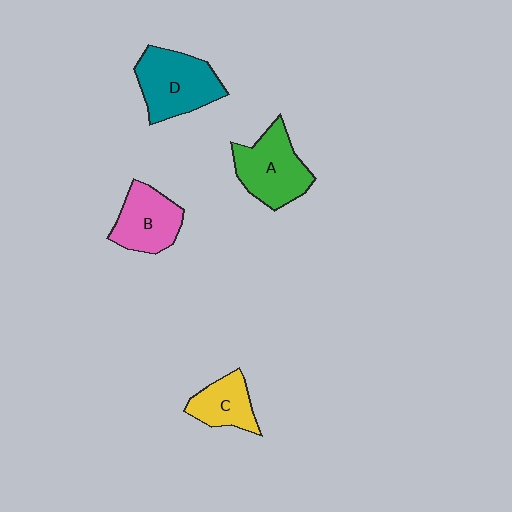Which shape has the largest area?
Shape D (teal).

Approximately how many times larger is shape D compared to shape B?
Approximately 1.3 times.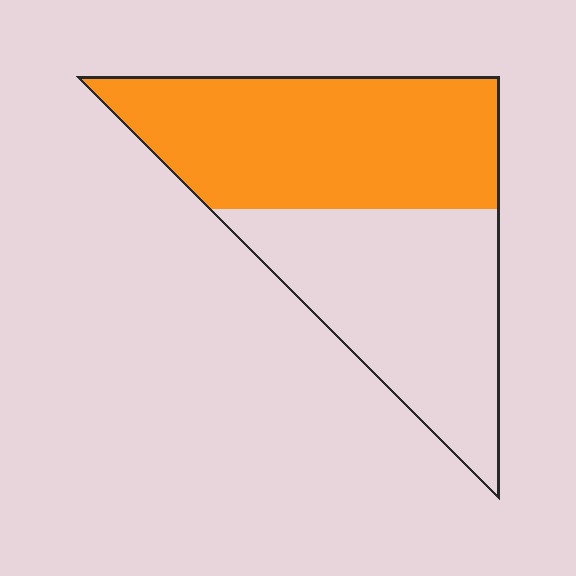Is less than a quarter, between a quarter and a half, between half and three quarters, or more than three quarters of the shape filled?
Between half and three quarters.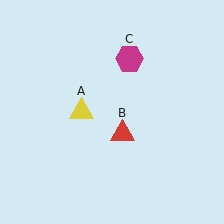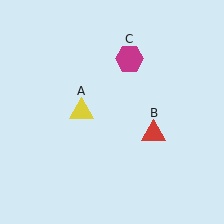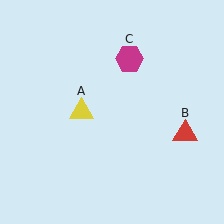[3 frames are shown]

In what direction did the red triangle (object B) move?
The red triangle (object B) moved right.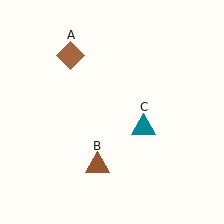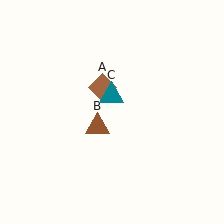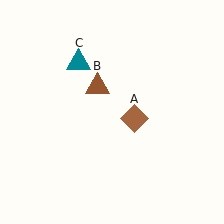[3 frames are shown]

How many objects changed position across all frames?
3 objects changed position: brown diamond (object A), brown triangle (object B), teal triangle (object C).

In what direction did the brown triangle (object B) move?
The brown triangle (object B) moved up.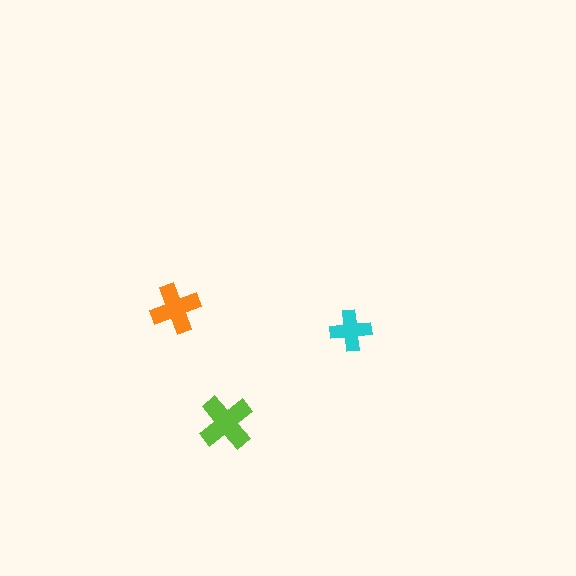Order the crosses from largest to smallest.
the lime one, the orange one, the cyan one.